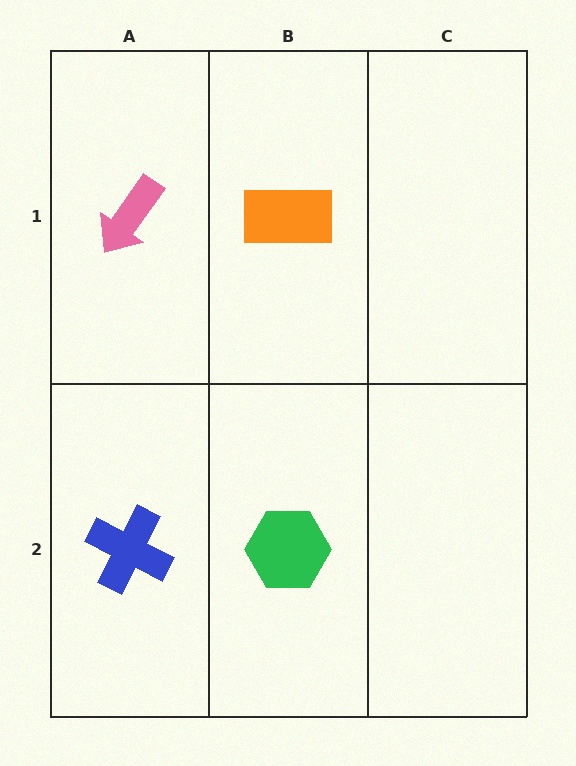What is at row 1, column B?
An orange rectangle.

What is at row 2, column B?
A green hexagon.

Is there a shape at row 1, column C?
No, that cell is empty.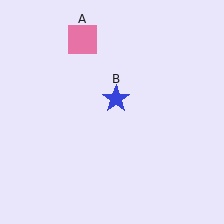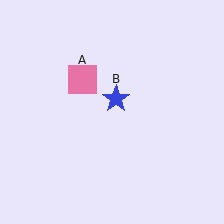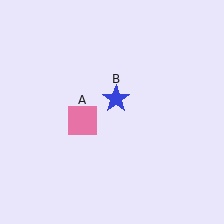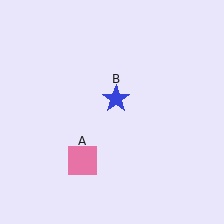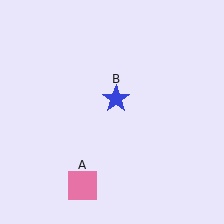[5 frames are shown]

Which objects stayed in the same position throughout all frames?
Blue star (object B) remained stationary.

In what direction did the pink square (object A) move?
The pink square (object A) moved down.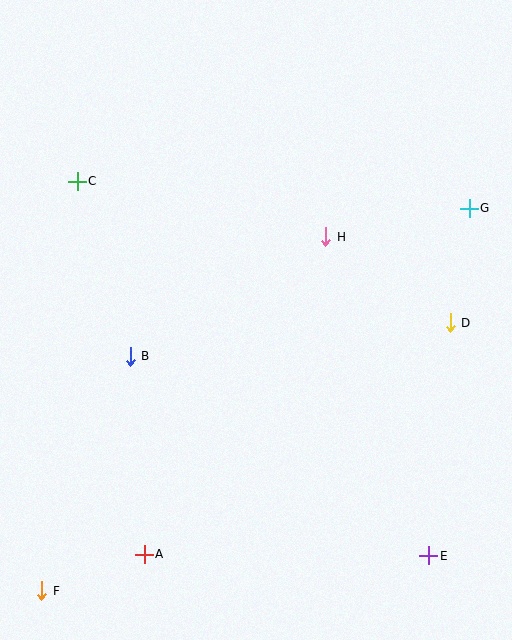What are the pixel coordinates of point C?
Point C is at (77, 181).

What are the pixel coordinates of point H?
Point H is at (326, 237).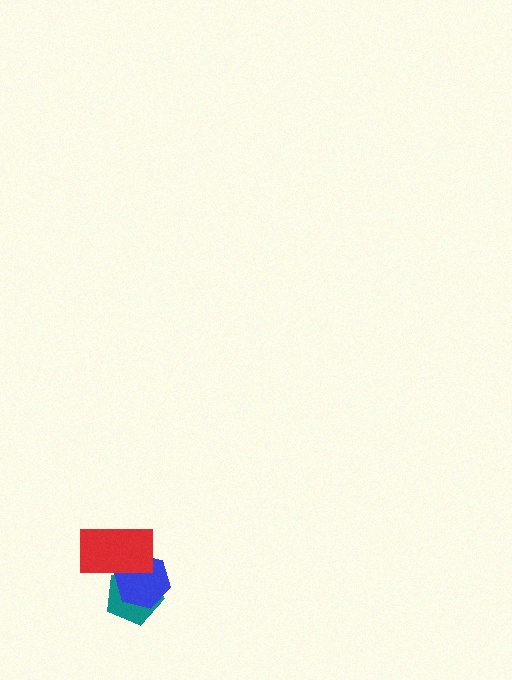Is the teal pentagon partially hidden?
Yes, it is partially covered by another shape.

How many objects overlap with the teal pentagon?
2 objects overlap with the teal pentagon.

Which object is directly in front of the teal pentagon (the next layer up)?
The blue hexagon is directly in front of the teal pentagon.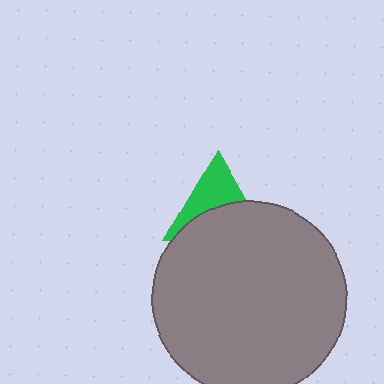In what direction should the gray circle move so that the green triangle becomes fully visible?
The gray circle should move down. That is the shortest direction to clear the overlap and leave the green triangle fully visible.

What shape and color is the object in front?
The object in front is a gray circle.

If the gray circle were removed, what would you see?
You would see the complete green triangle.